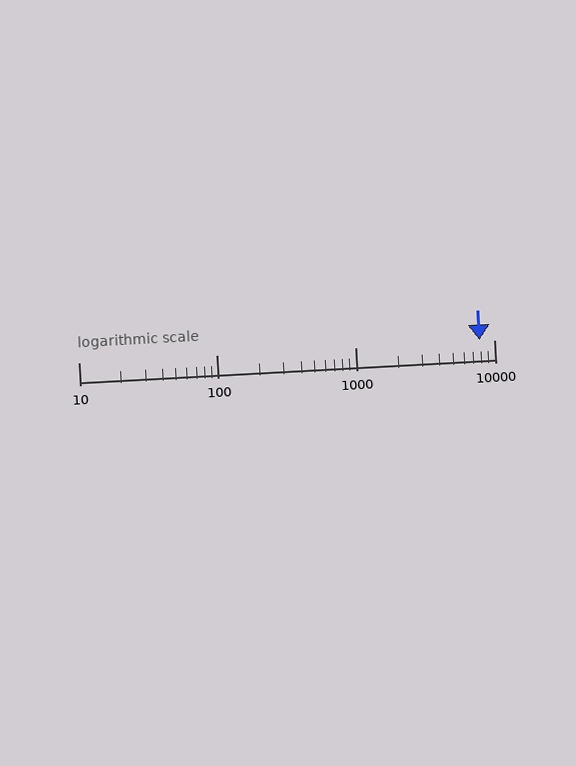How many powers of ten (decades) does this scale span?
The scale spans 3 decades, from 10 to 10000.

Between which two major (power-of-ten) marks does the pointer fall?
The pointer is between 1000 and 10000.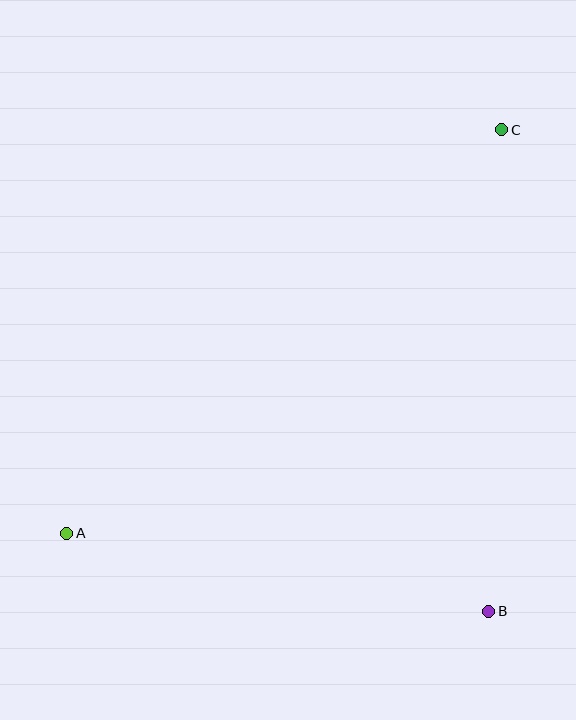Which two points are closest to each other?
Points A and B are closest to each other.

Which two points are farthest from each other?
Points A and C are farthest from each other.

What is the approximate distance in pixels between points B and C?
The distance between B and C is approximately 482 pixels.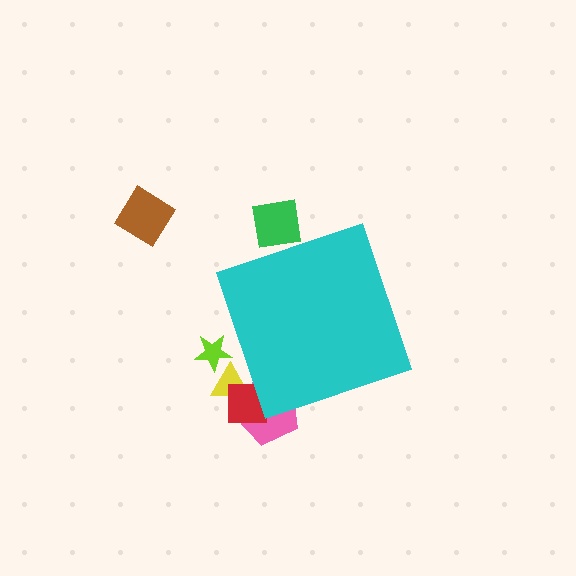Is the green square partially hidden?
Yes, the green square is partially hidden behind the cyan diamond.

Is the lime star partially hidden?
Yes, the lime star is partially hidden behind the cyan diamond.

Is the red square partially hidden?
Yes, the red square is partially hidden behind the cyan diamond.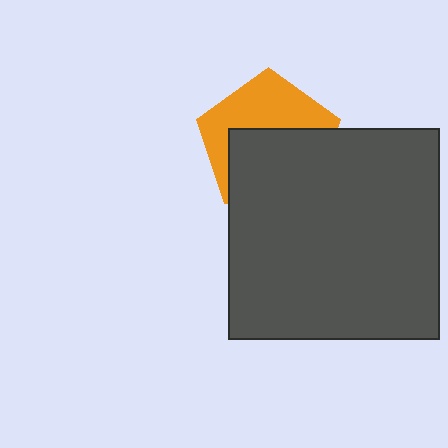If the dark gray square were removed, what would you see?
You would see the complete orange pentagon.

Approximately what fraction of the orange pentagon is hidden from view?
Roughly 55% of the orange pentagon is hidden behind the dark gray square.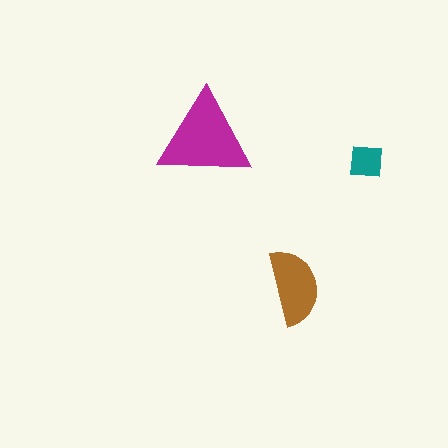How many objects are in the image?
There are 3 objects in the image.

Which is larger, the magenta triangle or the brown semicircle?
The magenta triangle.